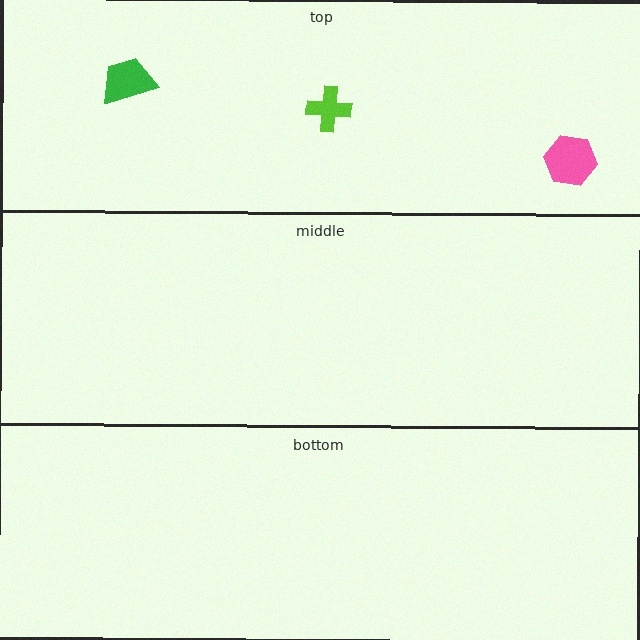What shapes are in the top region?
The pink hexagon, the lime cross, the green trapezoid.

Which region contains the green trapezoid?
The top region.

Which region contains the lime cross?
The top region.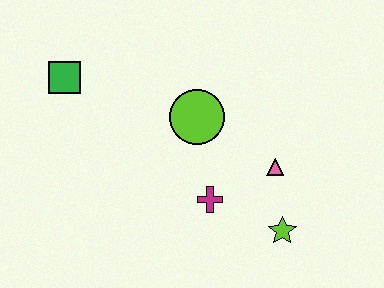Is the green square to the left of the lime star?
Yes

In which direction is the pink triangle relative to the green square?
The pink triangle is to the right of the green square.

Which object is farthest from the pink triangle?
The green square is farthest from the pink triangle.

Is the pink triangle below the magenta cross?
No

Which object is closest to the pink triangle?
The lime star is closest to the pink triangle.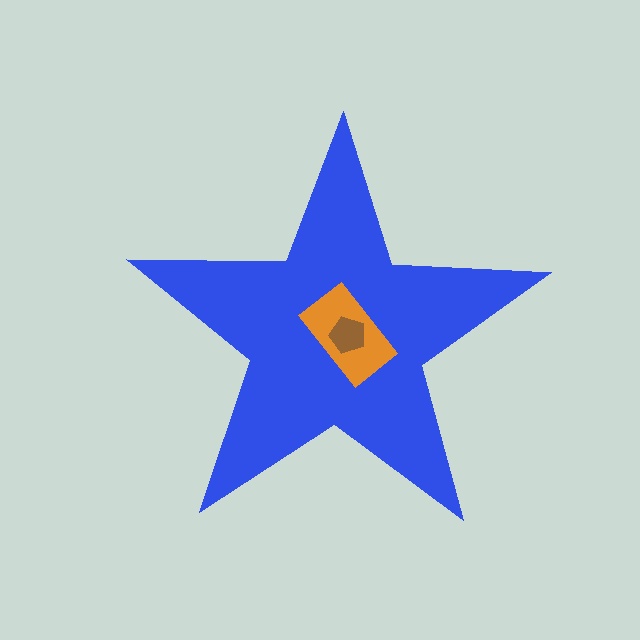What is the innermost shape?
The brown pentagon.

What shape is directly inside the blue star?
The orange rectangle.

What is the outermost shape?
The blue star.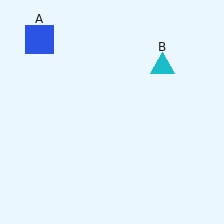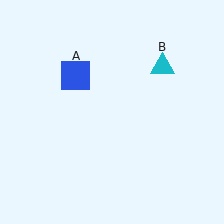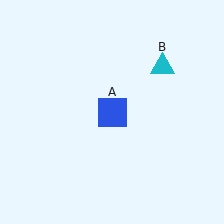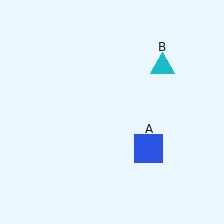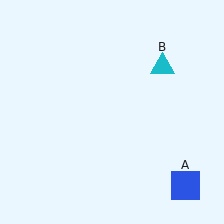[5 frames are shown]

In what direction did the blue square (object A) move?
The blue square (object A) moved down and to the right.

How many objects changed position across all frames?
1 object changed position: blue square (object A).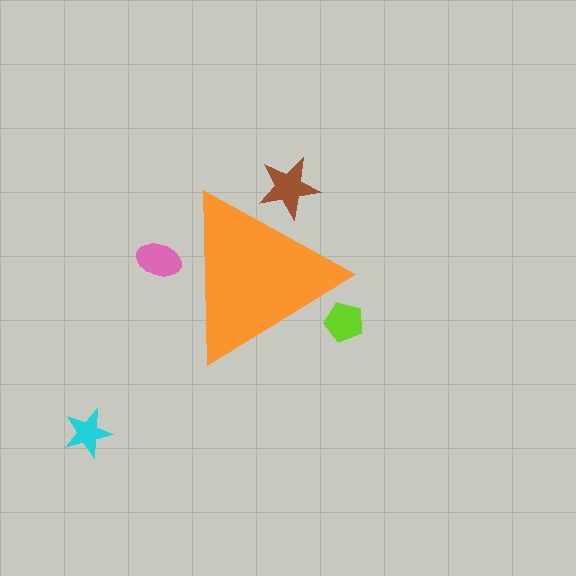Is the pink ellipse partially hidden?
Yes, the pink ellipse is partially hidden behind the orange triangle.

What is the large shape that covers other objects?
An orange triangle.